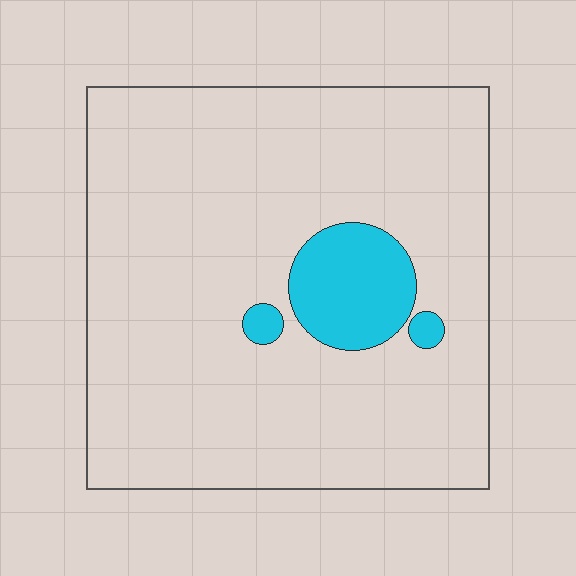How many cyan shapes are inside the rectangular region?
3.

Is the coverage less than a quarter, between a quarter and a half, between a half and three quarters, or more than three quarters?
Less than a quarter.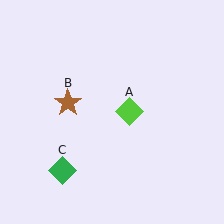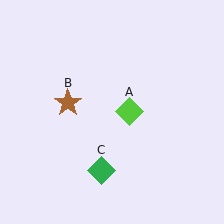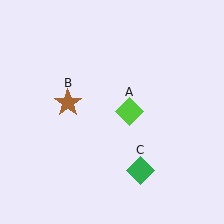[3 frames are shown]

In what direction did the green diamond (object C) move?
The green diamond (object C) moved right.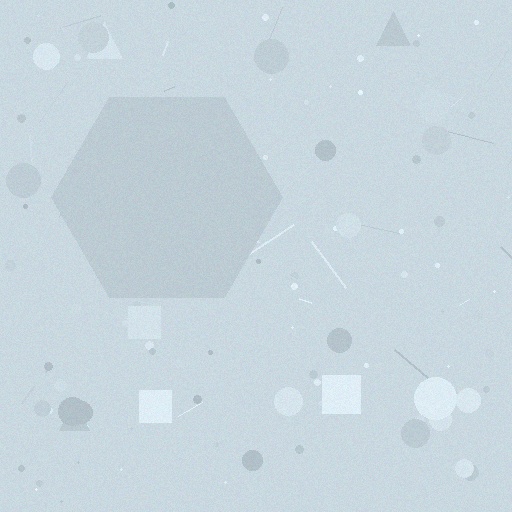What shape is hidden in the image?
A hexagon is hidden in the image.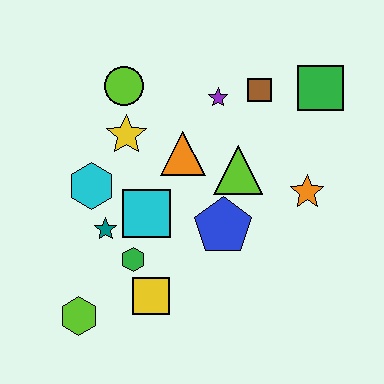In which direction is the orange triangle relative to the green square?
The orange triangle is to the left of the green square.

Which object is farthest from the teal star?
The green square is farthest from the teal star.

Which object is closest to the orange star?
The lime triangle is closest to the orange star.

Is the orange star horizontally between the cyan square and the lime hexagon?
No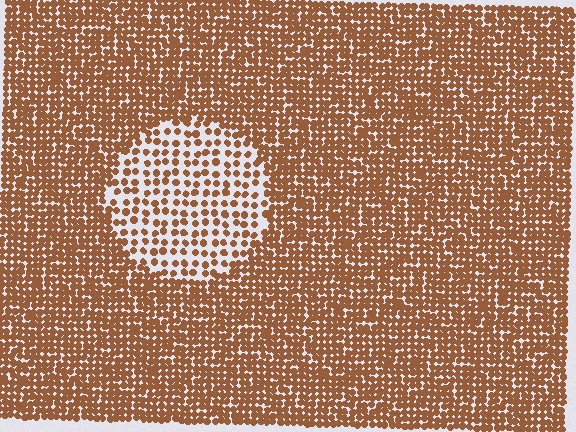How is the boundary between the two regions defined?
The boundary is defined by a change in element density (approximately 2.3x ratio). All elements are the same color, size, and shape.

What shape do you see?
I see a circle.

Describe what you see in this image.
The image contains small brown elements arranged at two different densities. A circle-shaped region is visible where the elements are less densely packed than the surrounding area.